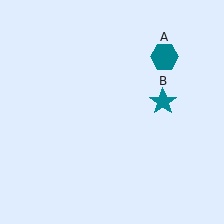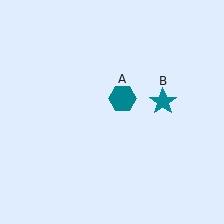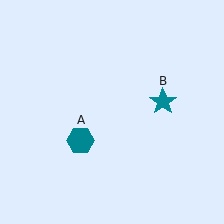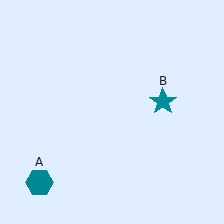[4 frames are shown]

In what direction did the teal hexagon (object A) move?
The teal hexagon (object A) moved down and to the left.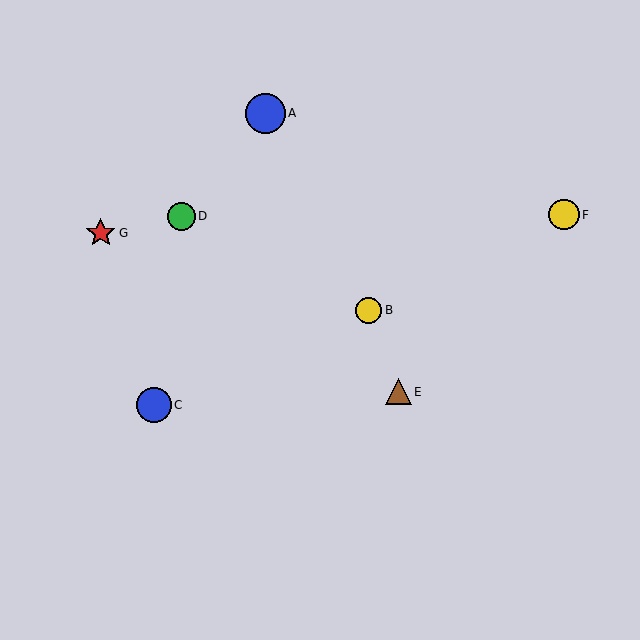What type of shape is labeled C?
Shape C is a blue circle.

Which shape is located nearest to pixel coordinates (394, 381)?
The brown triangle (labeled E) at (398, 392) is nearest to that location.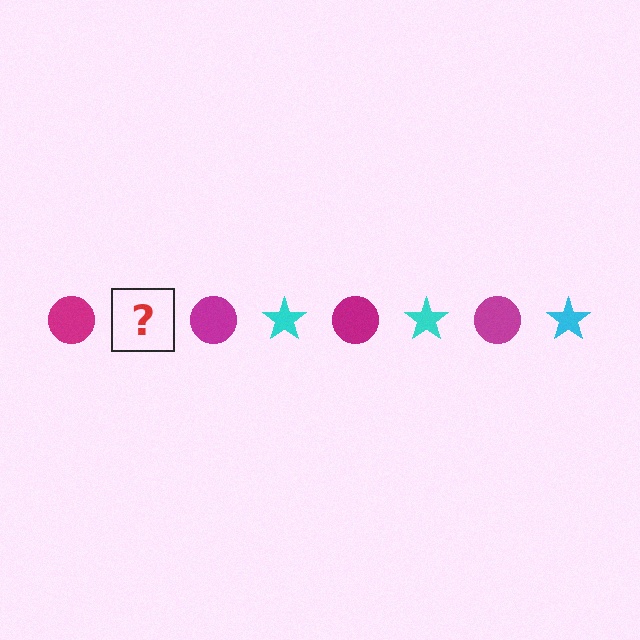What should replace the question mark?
The question mark should be replaced with a cyan star.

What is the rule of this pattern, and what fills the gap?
The rule is that the pattern alternates between magenta circle and cyan star. The gap should be filled with a cyan star.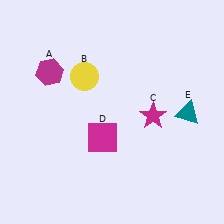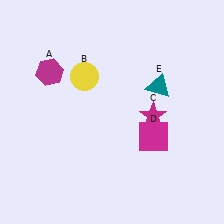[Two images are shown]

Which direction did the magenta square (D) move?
The magenta square (D) moved right.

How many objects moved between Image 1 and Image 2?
2 objects moved between the two images.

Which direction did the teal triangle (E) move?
The teal triangle (E) moved left.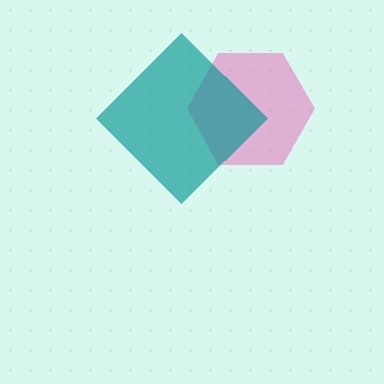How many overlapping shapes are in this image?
There are 2 overlapping shapes in the image.